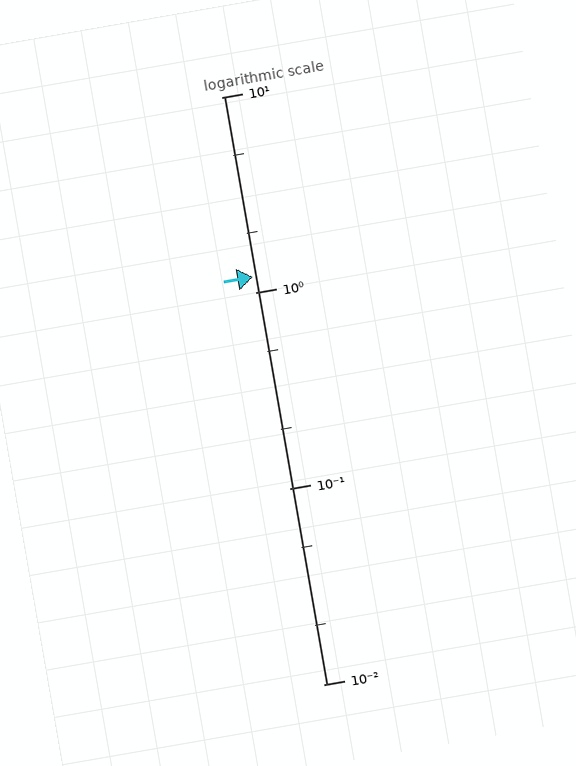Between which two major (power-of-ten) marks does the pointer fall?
The pointer is between 1 and 10.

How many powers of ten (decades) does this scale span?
The scale spans 3 decades, from 0.01 to 10.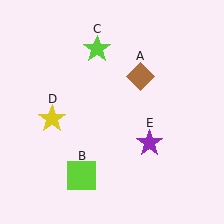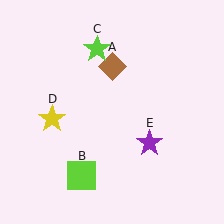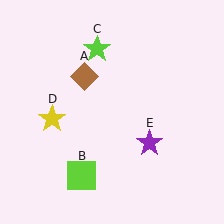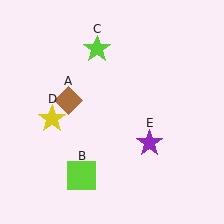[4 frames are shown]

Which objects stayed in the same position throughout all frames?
Lime square (object B) and lime star (object C) and yellow star (object D) and purple star (object E) remained stationary.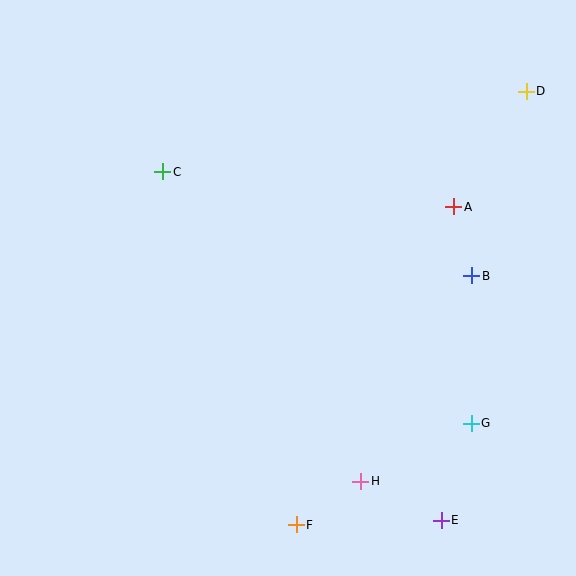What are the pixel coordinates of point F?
Point F is at (296, 525).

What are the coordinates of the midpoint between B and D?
The midpoint between B and D is at (499, 184).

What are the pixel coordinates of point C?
Point C is at (163, 172).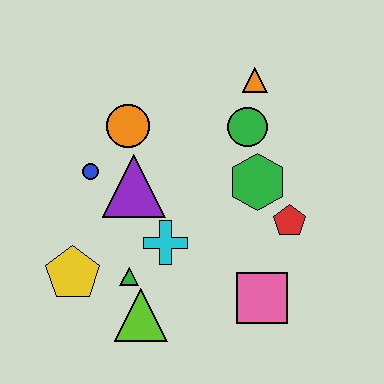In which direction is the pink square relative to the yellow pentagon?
The pink square is to the right of the yellow pentagon.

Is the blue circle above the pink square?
Yes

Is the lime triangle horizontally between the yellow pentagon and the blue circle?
No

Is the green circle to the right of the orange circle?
Yes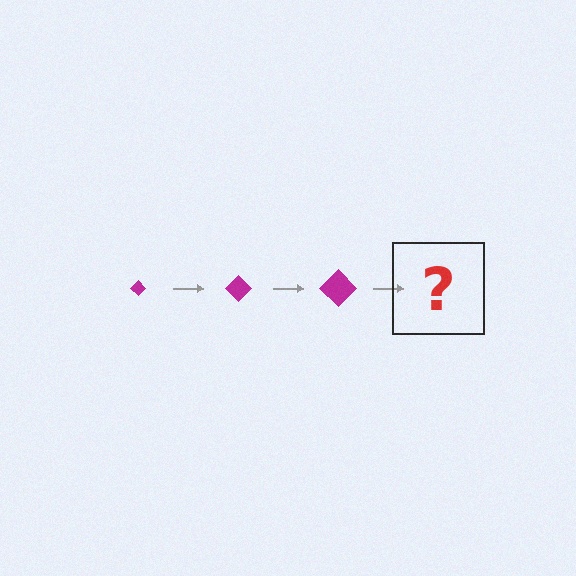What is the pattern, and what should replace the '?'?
The pattern is that the diamond gets progressively larger each step. The '?' should be a magenta diamond, larger than the previous one.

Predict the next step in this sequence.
The next step is a magenta diamond, larger than the previous one.